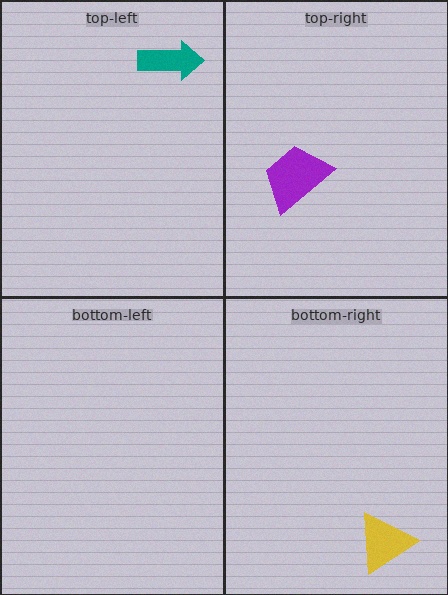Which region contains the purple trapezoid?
The top-right region.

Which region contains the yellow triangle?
The bottom-right region.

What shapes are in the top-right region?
The purple trapezoid.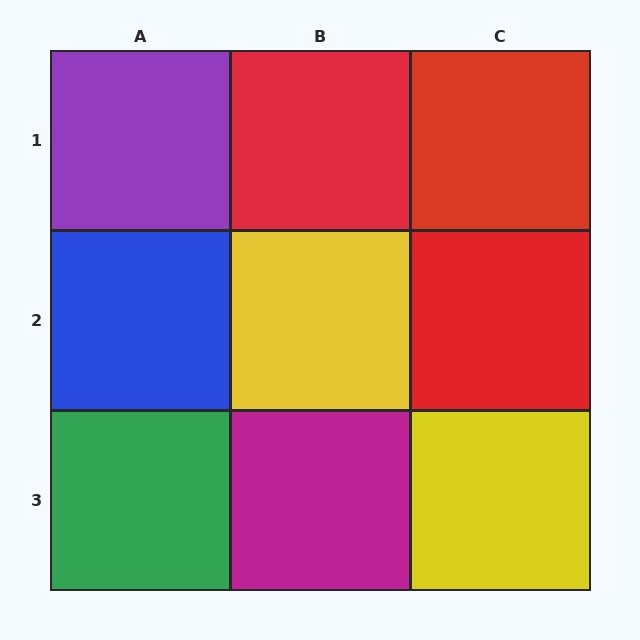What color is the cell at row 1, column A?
Purple.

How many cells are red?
3 cells are red.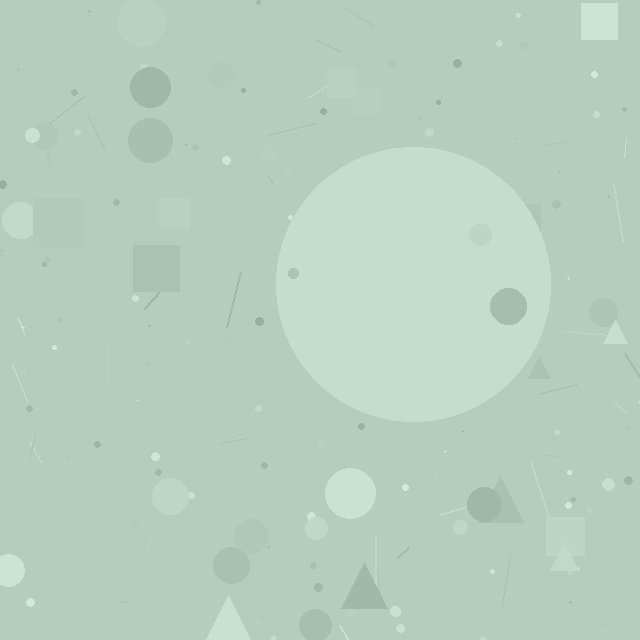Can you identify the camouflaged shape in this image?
The camouflaged shape is a circle.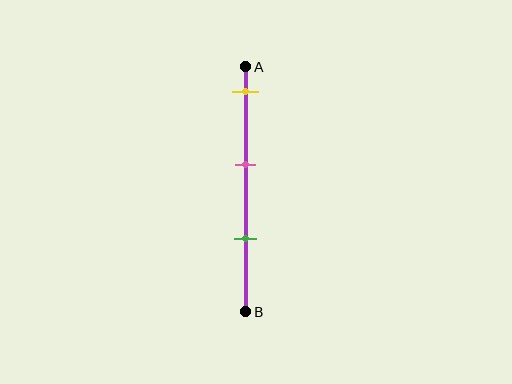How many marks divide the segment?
There are 3 marks dividing the segment.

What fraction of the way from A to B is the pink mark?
The pink mark is approximately 40% (0.4) of the way from A to B.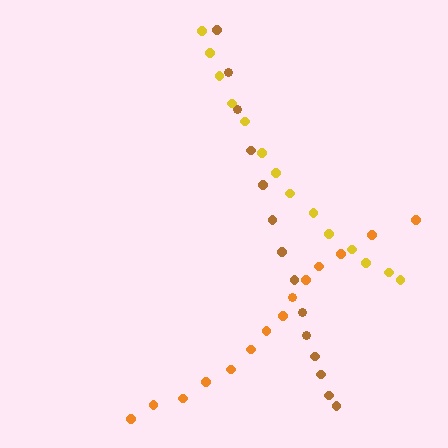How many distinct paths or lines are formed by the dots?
There are 3 distinct paths.